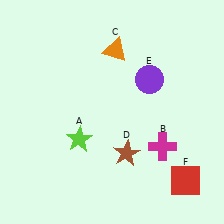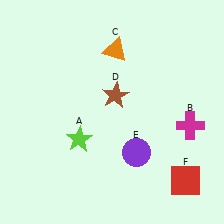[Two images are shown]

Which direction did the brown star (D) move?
The brown star (D) moved up.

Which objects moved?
The objects that moved are: the magenta cross (B), the brown star (D), the purple circle (E).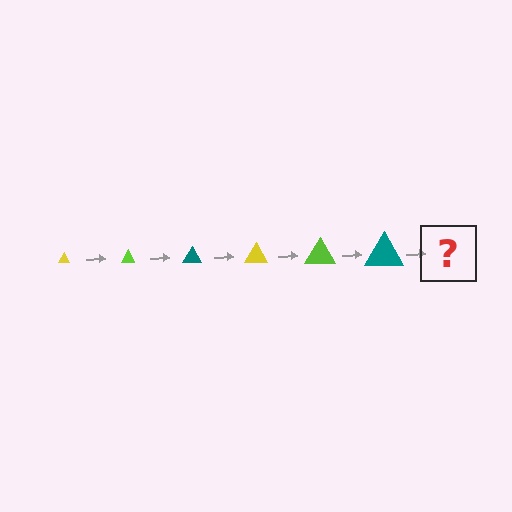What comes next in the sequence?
The next element should be a yellow triangle, larger than the previous one.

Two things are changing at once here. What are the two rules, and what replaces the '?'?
The two rules are that the triangle grows larger each step and the color cycles through yellow, lime, and teal. The '?' should be a yellow triangle, larger than the previous one.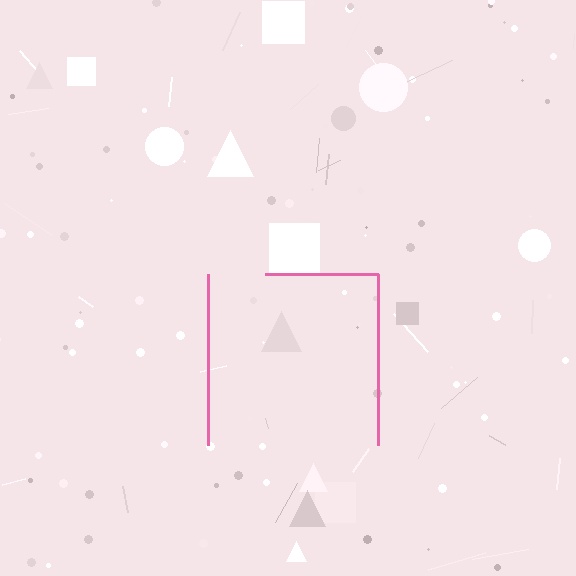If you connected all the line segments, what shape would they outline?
They would outline a square.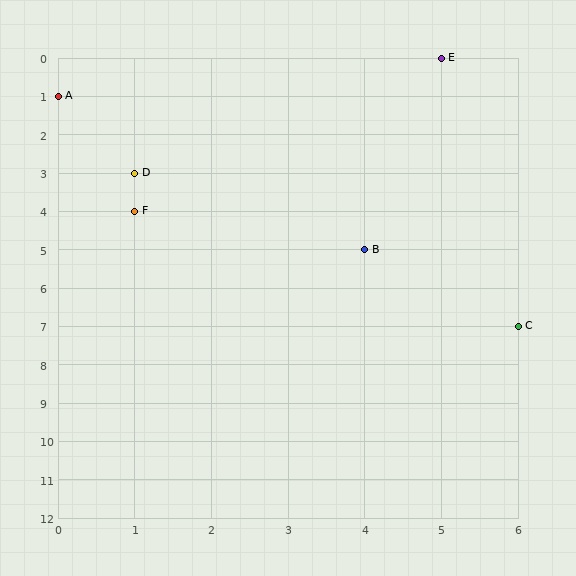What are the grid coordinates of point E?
Point E is at grid coordinates (5, 0).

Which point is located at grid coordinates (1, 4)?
Point F is at (1, 4).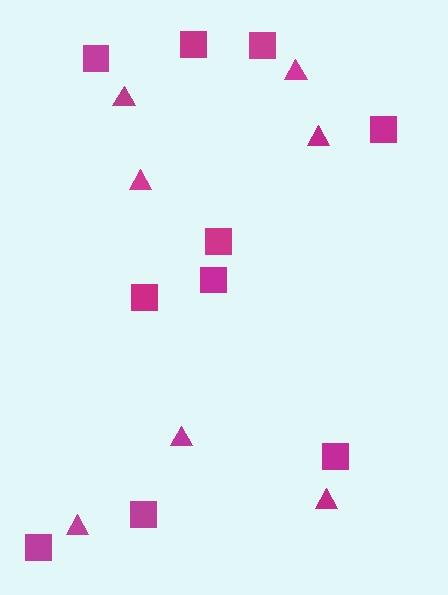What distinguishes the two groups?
There are 2 groups: one group of triangles (7) and one group of squares (10).